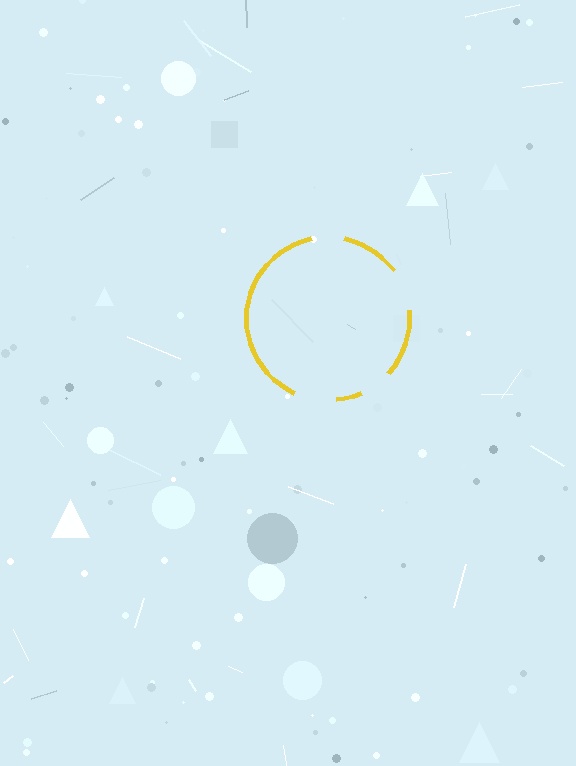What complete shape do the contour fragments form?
The contour fragments form a circle.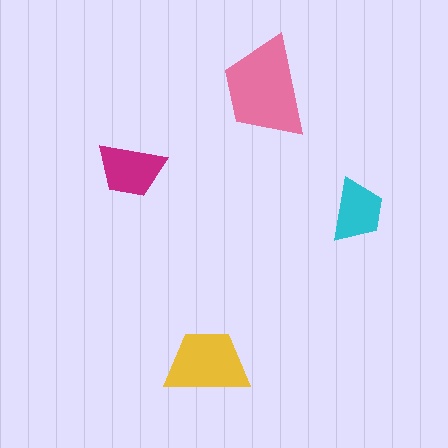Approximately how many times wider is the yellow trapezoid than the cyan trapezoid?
About 1.5 times wider.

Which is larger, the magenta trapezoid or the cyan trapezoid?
The magenta one.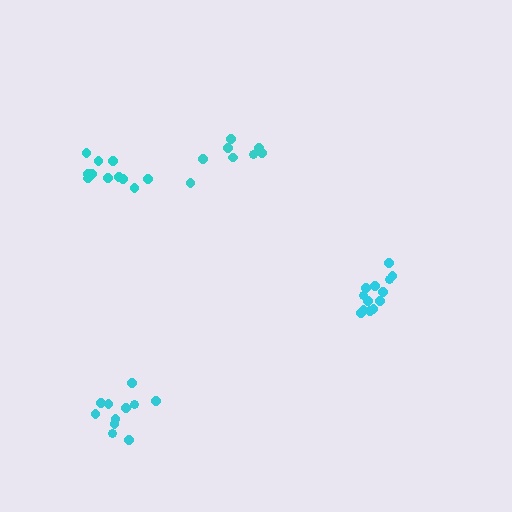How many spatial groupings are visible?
There are 4 spatial groupings.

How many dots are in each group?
Group 1: 11 dots, Group 2: 11 dots, Group 3: 13 dots, Group 4: 8 dots (43 total).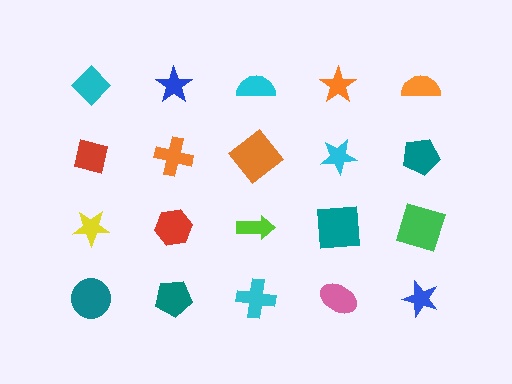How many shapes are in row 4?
5 shapes.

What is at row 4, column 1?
A teal circle.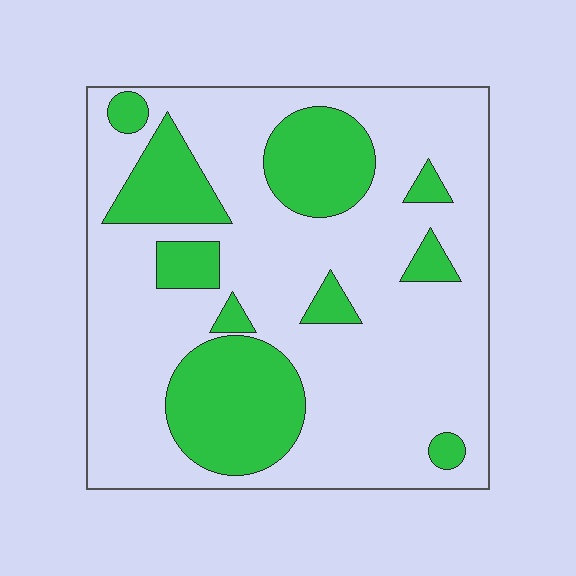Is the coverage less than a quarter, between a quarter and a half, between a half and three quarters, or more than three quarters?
Between a quarter and a half.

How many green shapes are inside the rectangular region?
10.